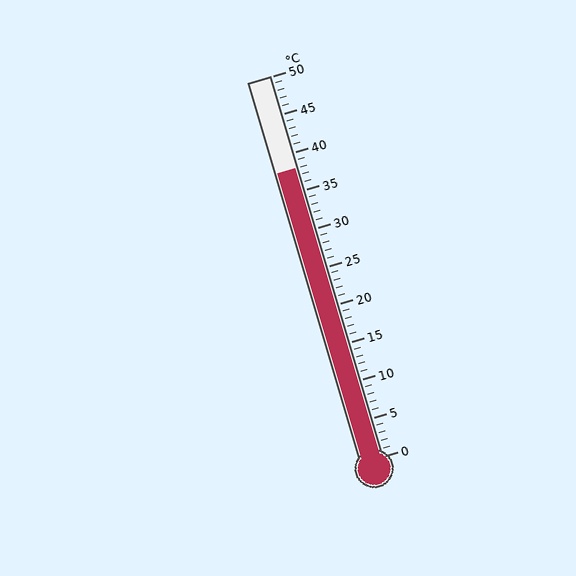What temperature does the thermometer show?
The thermometer shows approximately 38°C.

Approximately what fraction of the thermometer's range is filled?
The thermometer is filled to approximately 75% of its range.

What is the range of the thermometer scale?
The thermometer scale ranges from 0°C to 50°C.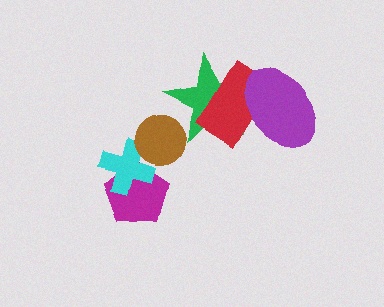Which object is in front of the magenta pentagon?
The cyan cross is in front of the magenta pentagon.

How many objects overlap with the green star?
3 objects overlap with the green star.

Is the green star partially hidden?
Yes, it is partially covered by another shape.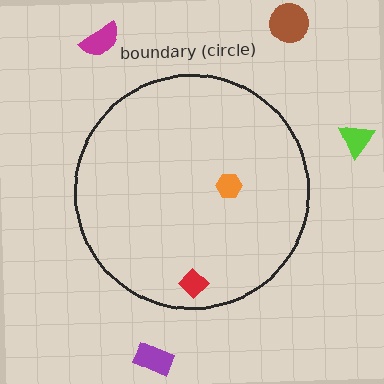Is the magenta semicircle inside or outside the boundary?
Outside.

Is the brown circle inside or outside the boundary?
Outside.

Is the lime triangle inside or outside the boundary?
Outside.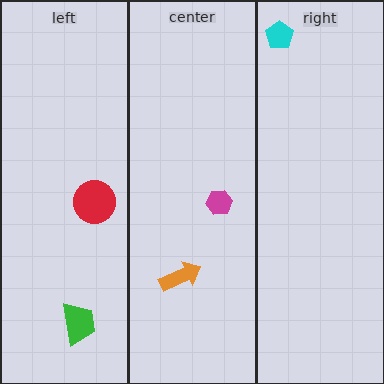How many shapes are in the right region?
1.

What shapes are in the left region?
The red circle, the green trapezoid.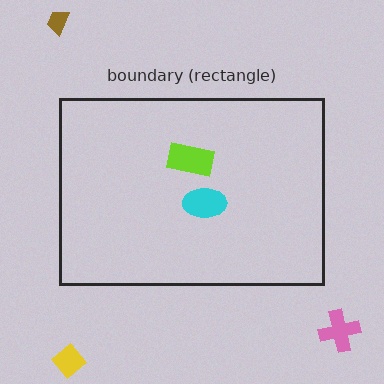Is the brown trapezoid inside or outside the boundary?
Outside.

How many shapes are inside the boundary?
2 inside, 3 outside.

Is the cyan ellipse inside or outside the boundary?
Inside.